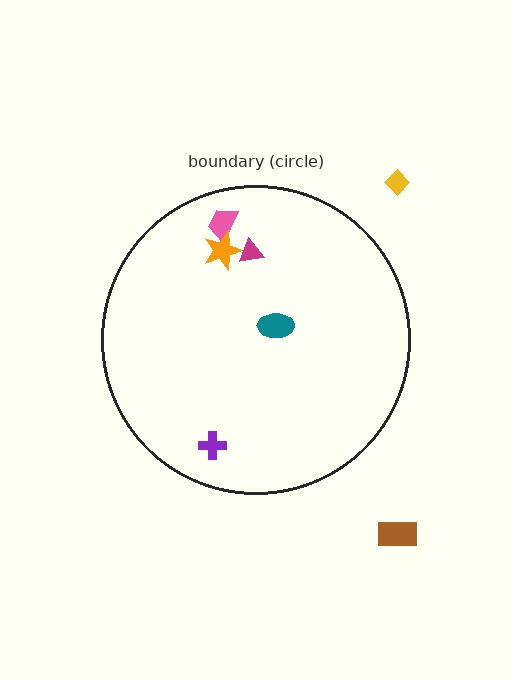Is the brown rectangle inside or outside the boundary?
Outside.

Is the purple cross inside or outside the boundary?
Inside.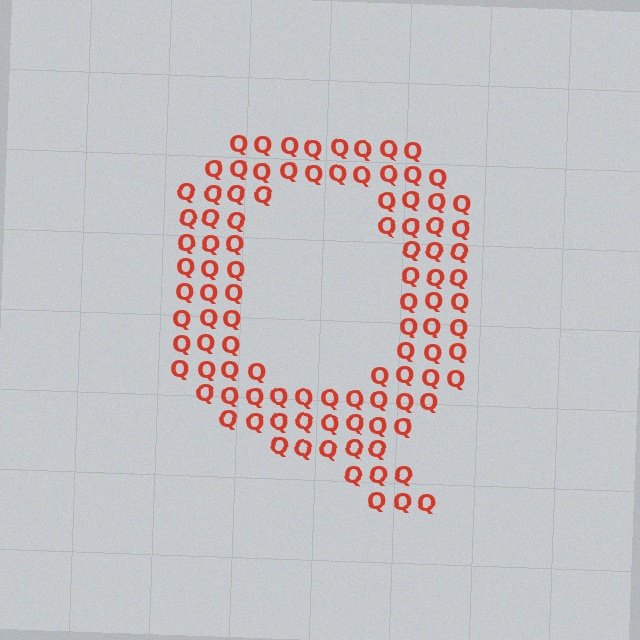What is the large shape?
The large shape is the letter Q.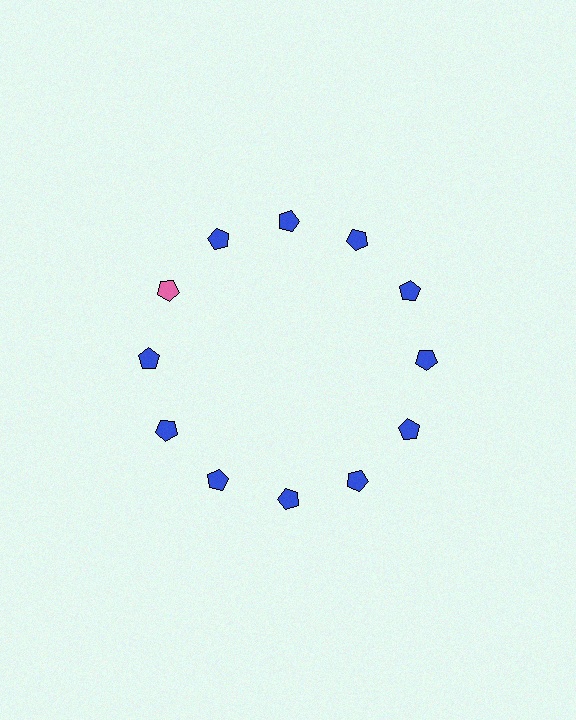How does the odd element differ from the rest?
It has a different color: pink instead of blue.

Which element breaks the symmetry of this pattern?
The pink pentagon at roughly the 10 o'clock position breaks the symmetry. All other shapes are blue pentagons.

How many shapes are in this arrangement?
There are 12 shapes arranged in a ring pattern.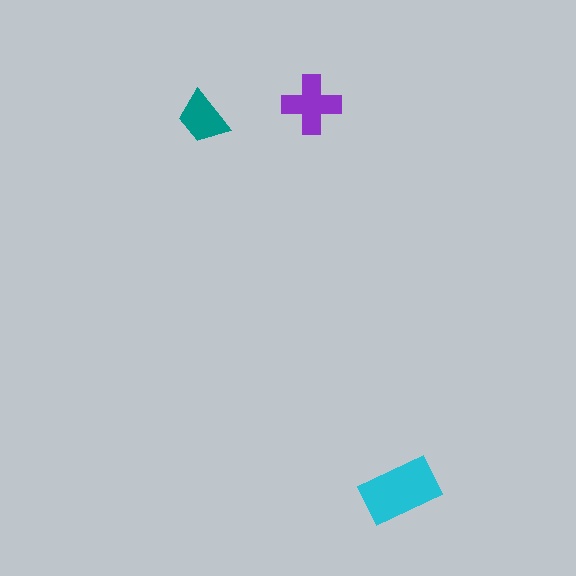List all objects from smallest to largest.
The teal trapezoid, the purple cross, the cyan rectangle.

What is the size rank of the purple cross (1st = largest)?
2nd.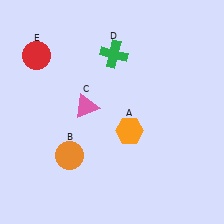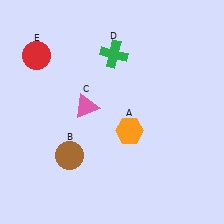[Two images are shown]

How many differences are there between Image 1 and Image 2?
There is 1 difference between the two images.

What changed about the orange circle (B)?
In Image 1, B is orange. In Image 2, it changed to brown.